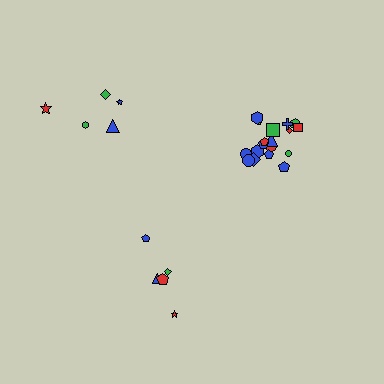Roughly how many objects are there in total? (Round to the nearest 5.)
Roughly 30 objects in total.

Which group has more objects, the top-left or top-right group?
The top-right group.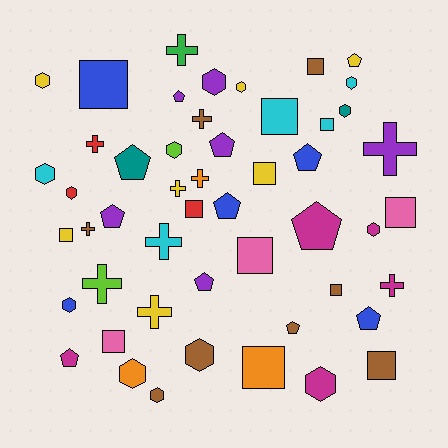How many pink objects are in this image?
There are 3 pink objects.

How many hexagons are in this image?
There are 14 hexagons.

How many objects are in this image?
There are 50 objects.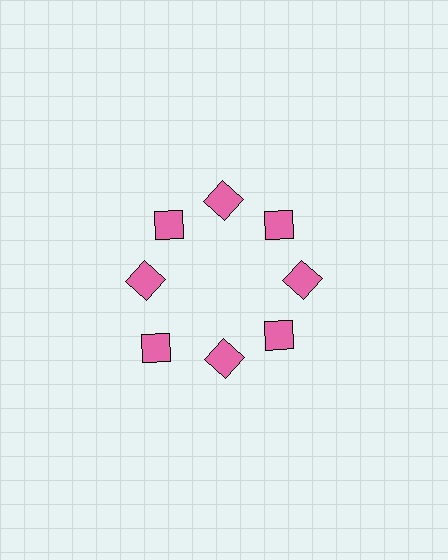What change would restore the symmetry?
The symmetry would be restored by moving it inward, back onto the ring so that all 8 squares sit at equal angles and equal distance from the center.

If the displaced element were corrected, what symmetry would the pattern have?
It would have 8-fold rotational symmetry — the pattern would map onto itself every 45 degrees.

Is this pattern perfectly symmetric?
No. The 8 pink squares are arranged in a ring, but one element near the 8 o'clock position is pushed outward from the center, breaking the 8-fold rotational symmetry.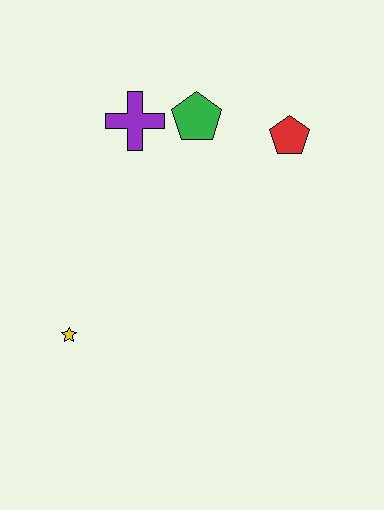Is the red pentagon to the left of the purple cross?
No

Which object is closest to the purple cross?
The green pentagon is closest to the purple cross.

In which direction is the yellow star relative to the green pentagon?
The yellow star is below the green pentagon.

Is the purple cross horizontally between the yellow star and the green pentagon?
Yes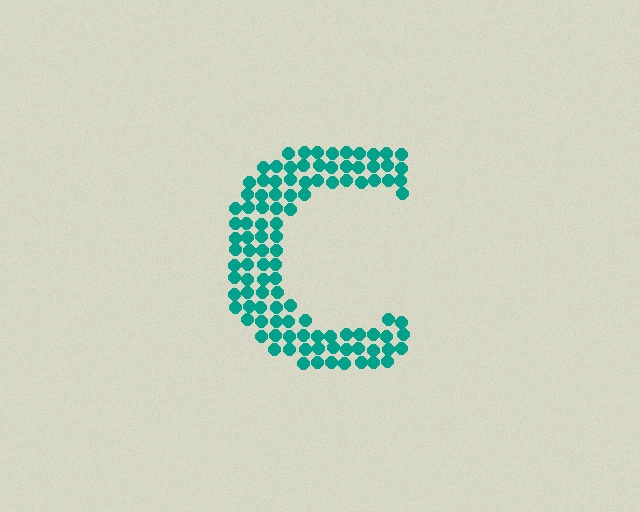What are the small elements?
The small elements are circles.